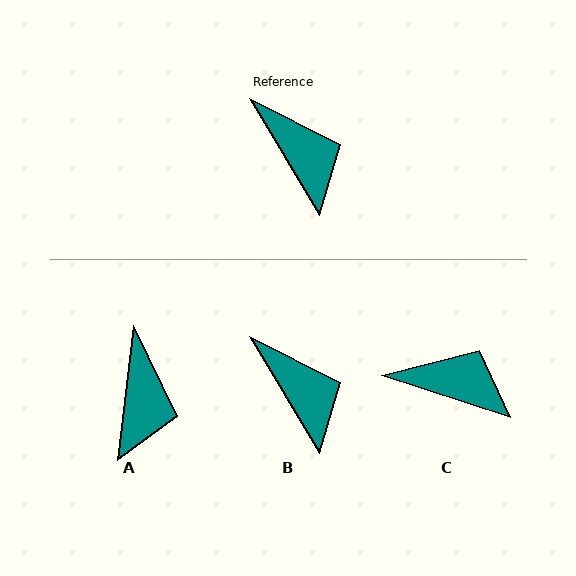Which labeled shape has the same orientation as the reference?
B.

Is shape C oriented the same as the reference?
No, it is off by about 41 degrees.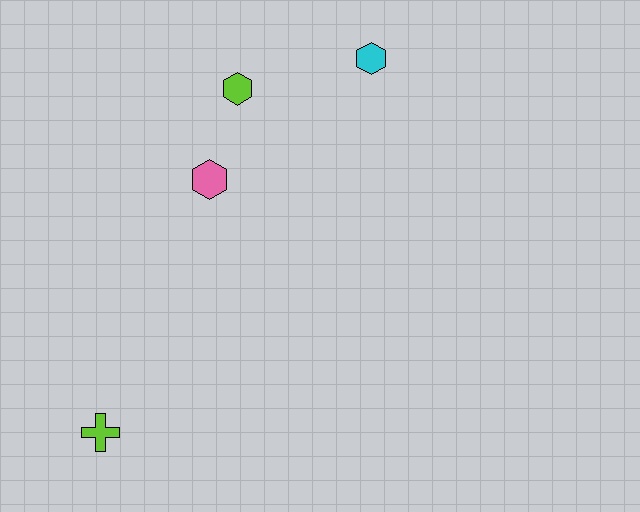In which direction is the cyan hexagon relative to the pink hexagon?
The cyan hexagon is to the right of the pink hexagon.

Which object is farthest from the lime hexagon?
The lime cross is farthest from the lime hexagon.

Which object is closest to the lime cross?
The pink hexagon is closest to the lime cross.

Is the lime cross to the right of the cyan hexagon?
No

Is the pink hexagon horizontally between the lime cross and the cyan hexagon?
Yes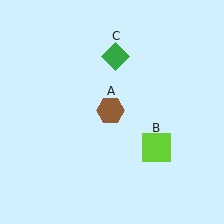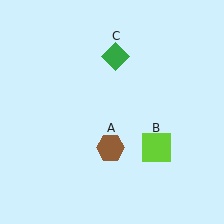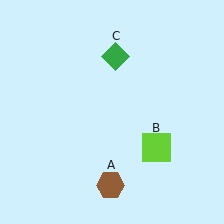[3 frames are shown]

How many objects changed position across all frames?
1 object changed position: brown hexagon (object A).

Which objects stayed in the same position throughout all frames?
Lime square (object B) and green diamond (object C) remained stationary.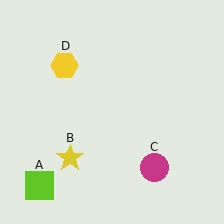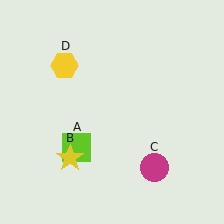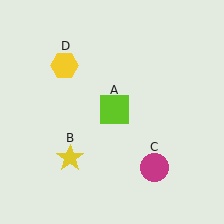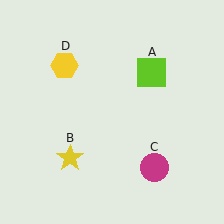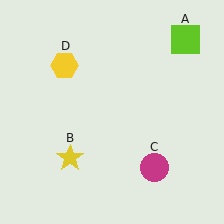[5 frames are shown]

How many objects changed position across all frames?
1 object changed position: lime square (object A).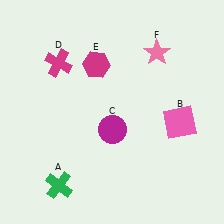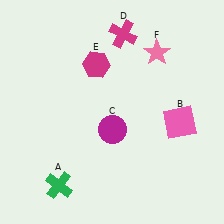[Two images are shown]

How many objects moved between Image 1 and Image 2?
1 object moved between the two images.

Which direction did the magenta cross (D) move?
The magenta cross (D) moved right.